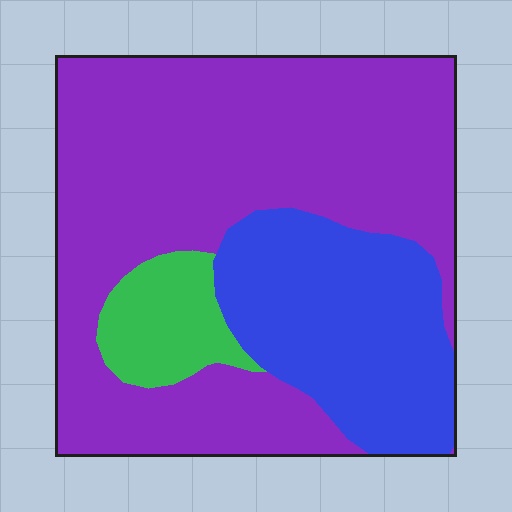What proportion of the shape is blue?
Blue covers roughly 25% of the shape.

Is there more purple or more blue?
Purple.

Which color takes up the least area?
Green, at roughly 10%.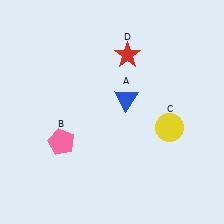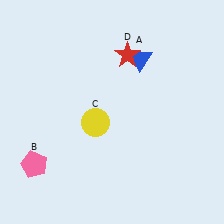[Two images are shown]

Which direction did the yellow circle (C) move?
The yellow circle (C) moved left.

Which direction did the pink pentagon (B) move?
The pink pentagon (B) moved left.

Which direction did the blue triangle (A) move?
The blue triangle (A) moved up.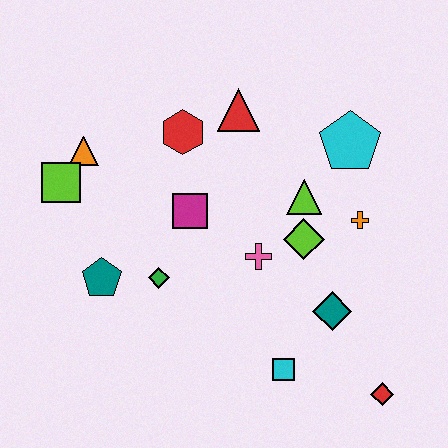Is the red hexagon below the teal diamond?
No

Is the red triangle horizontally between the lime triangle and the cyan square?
No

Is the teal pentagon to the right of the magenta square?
No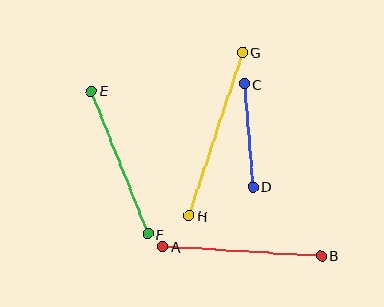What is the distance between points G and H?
The distance is approximately 172 pixels.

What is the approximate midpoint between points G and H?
The midpoint is at approximately (216, 134) pixels.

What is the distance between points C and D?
The distance is approximately 103 pixels.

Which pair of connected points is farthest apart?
Points G and H are farthest apart.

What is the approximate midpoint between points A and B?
The midpoint is at approximately (242, 251) pixels.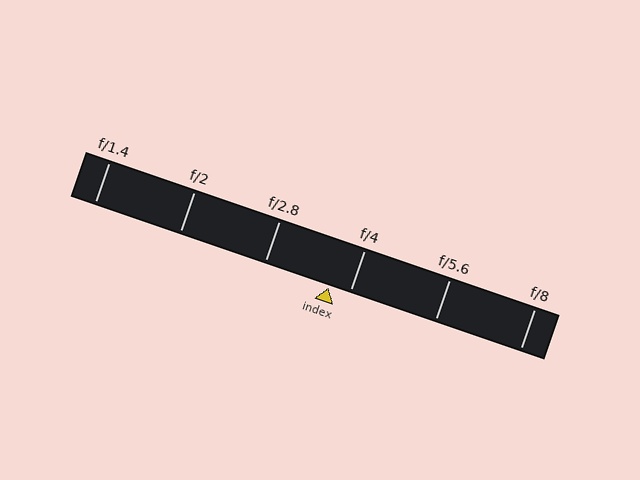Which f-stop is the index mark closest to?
The index mark is closest to f/4.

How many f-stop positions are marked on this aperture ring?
There are 6 f-stop positions marked.